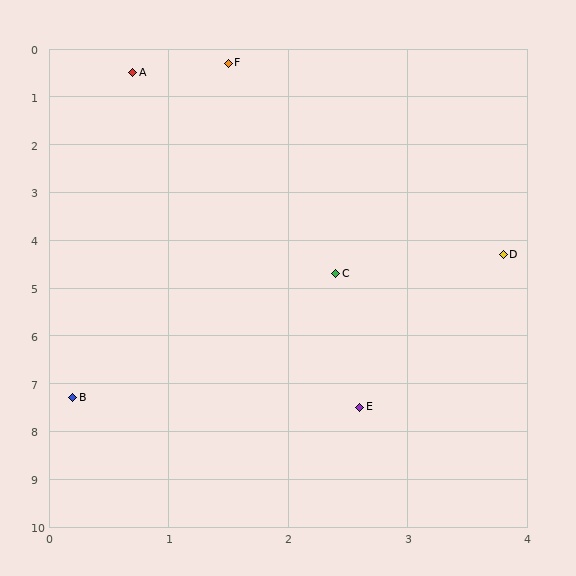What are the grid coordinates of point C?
Point C is at approximately (2.4, 4.7).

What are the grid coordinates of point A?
Point A is at approximately (0.7, 0.5).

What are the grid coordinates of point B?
Point B is at approximately (0.2, 7.3).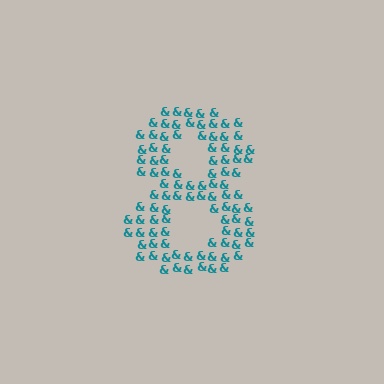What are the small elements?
The small elements are ampersands.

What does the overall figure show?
The overall figure shows the digit 8.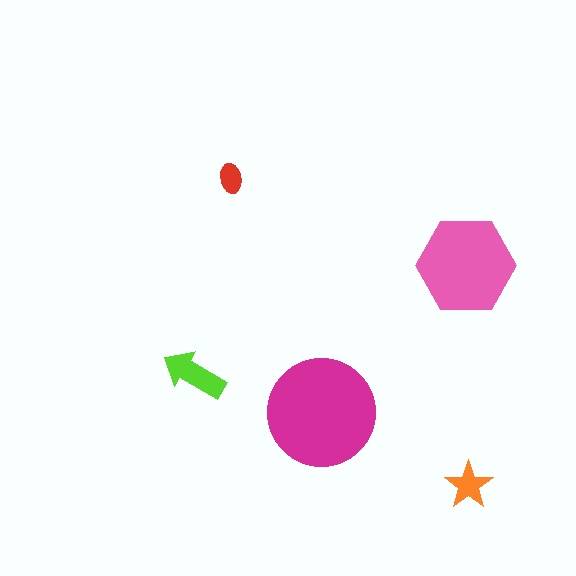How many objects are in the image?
There are 5 objects in the image.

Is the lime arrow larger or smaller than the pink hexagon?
Smaller.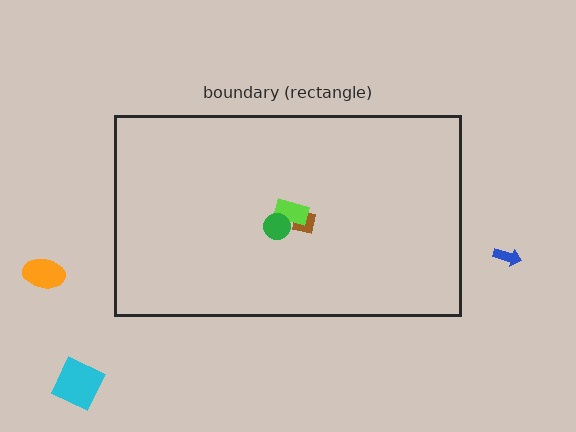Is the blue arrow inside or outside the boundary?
Outside.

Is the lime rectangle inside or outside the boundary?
Inside.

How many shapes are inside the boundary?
3 inside, 3 outside.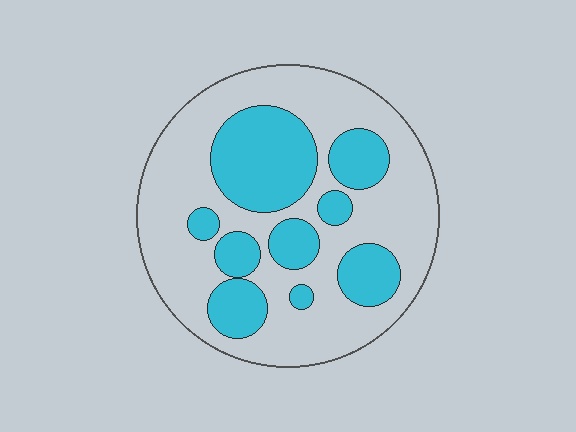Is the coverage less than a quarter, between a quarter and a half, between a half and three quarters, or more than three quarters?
Between a quarter and a half.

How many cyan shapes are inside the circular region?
9.